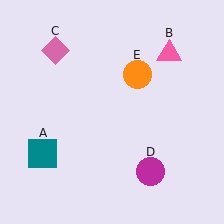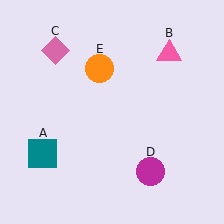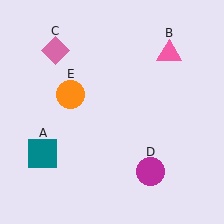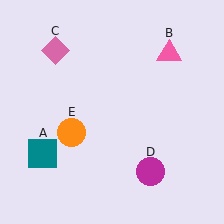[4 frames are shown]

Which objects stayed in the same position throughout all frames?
Teal square (object A) and pink triangle (object B) and pink diamond (object C) and magenta circle (object D) remained stationary.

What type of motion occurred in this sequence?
The orange circle (object E) rotated counterclockwise around the center of the scene.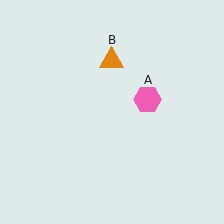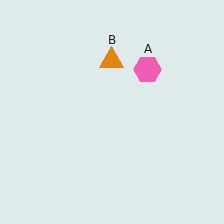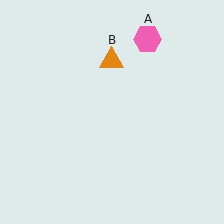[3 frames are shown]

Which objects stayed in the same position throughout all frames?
Orange triangle (object B) remained stationary.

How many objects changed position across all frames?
1 object changed position: pink hexagon (object A).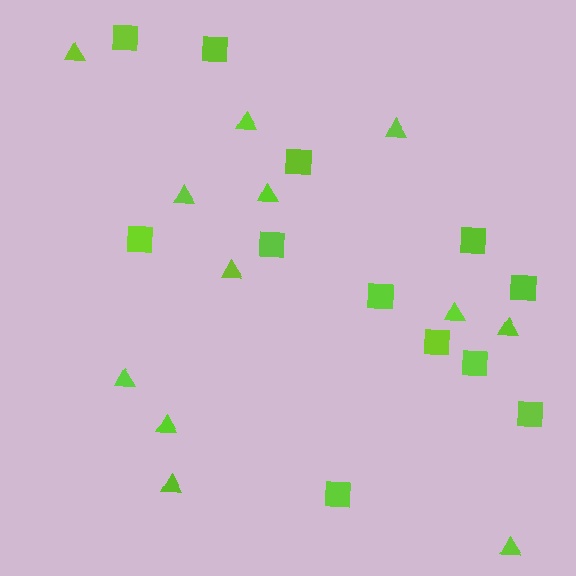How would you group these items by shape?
There are 2 groups: one group of squares (12) and one group of triangles (12).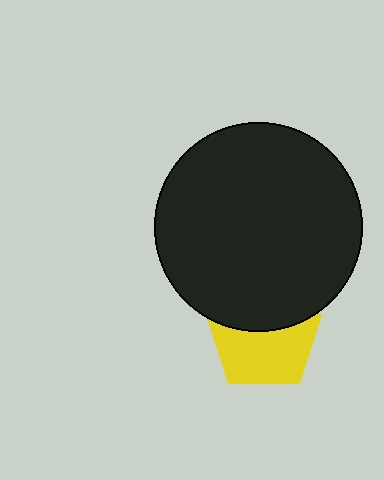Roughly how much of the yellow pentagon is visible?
About half of it is visible (roughly 59%).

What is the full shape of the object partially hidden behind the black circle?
The partially hidden object is a yellow pentagon.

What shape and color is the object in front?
The object in front is a black circle.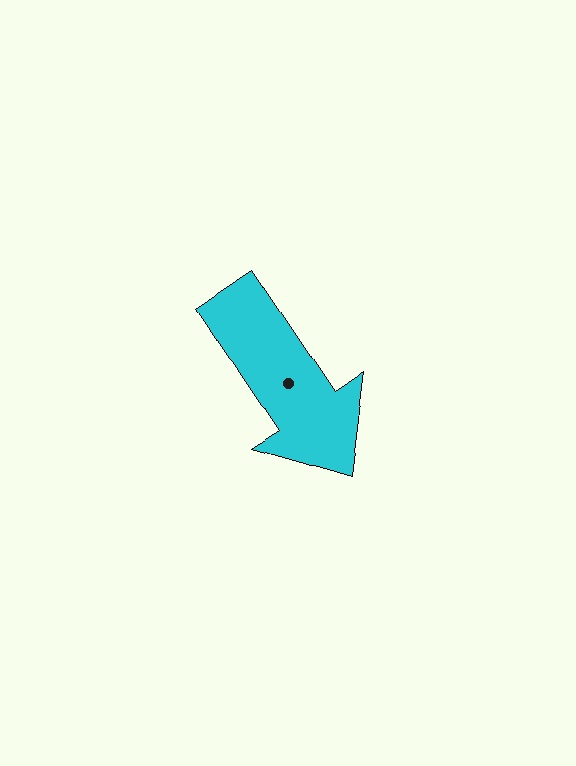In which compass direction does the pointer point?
Southeast.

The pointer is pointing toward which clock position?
Roughly 5 o'clock.